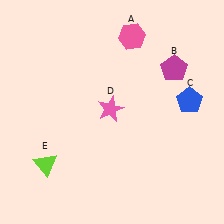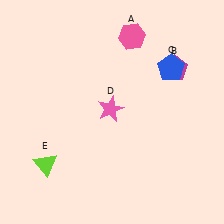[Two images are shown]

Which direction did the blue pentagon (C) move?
The blue pentagon (C) moved up.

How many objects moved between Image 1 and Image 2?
1 object moved between the two images.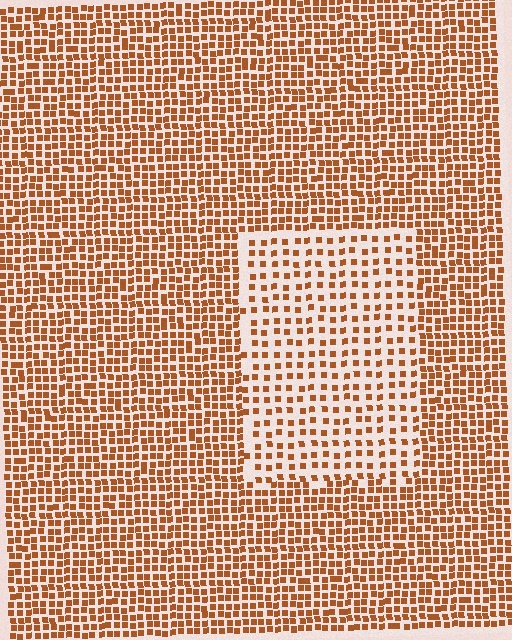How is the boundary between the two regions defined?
The boundary is defined by a change in element density (approximately 2.0x ratio). All elements are the same color, size, and shape.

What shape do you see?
I see a rectangle.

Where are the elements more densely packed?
The elements are more densely packed outside the rectangle boundary.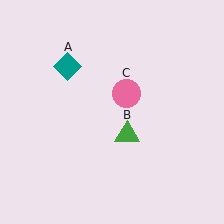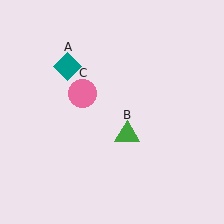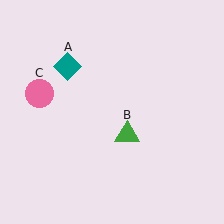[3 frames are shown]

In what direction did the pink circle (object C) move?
The pink circle (object C) moved left.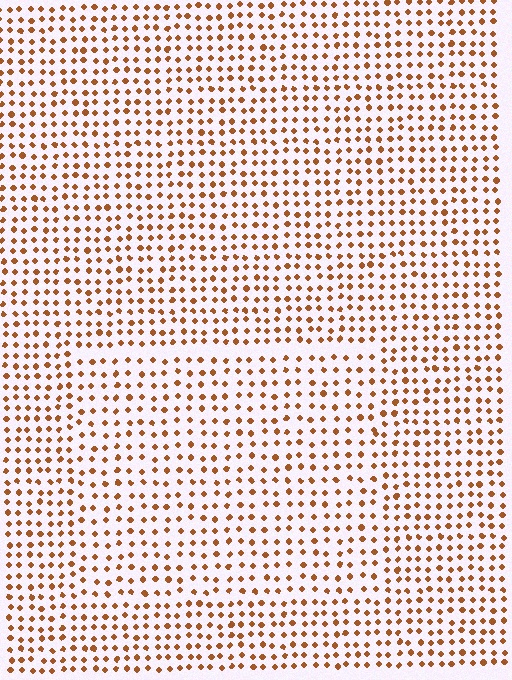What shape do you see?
I see a rectangle.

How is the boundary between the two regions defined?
The boundary is defined by a change in element density (approximately 1.3x ratio). All elements are the same color, size, and shape.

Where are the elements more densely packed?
The elements are more densely packed outside the rectangle boundary.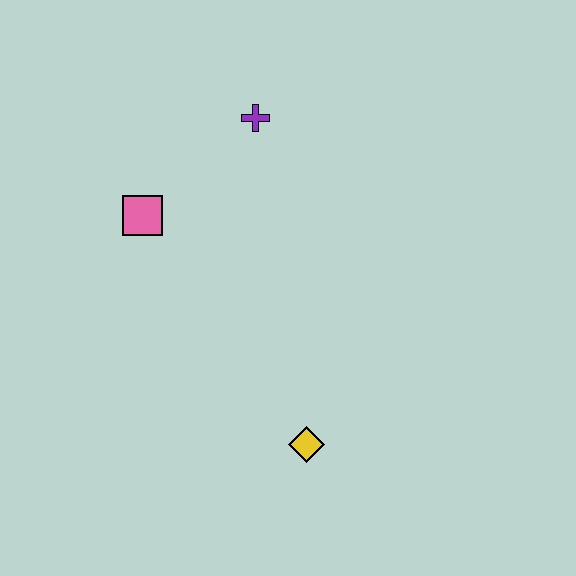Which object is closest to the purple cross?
The pink square is closest to the purple cross.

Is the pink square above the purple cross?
No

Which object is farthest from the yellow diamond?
The purple cross is farthest from the yellow diamond.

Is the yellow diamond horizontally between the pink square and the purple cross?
No